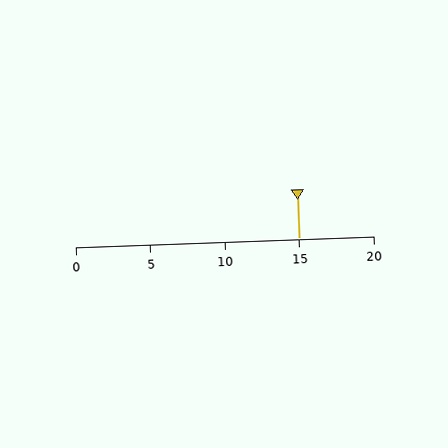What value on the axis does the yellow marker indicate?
The marker indicates approximately 15.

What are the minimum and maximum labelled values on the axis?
The axis runs from 0 to 20.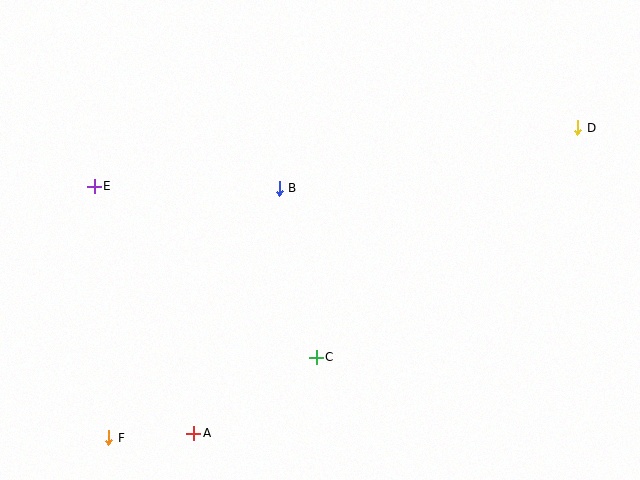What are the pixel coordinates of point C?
Point C is at (316, 357).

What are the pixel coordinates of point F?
Point F is at (109, 438).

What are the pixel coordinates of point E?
Point E is at (94, 186).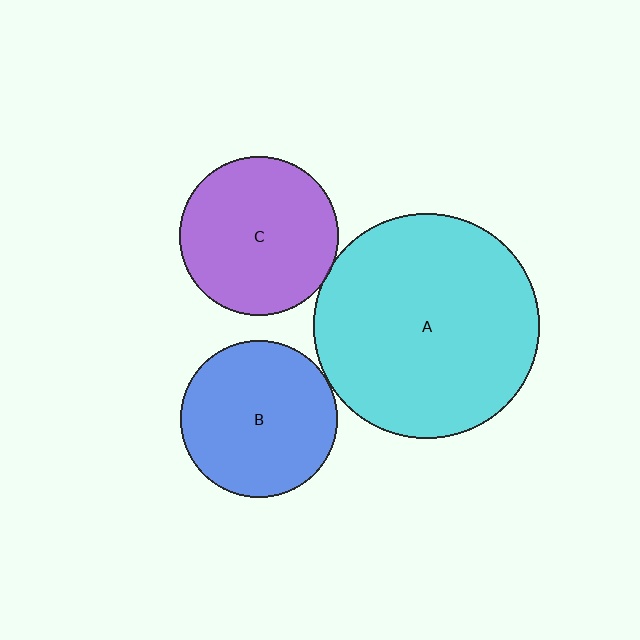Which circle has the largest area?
Circle A (cyan).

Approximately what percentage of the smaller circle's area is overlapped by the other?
Approximately 5%.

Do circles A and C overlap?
Yes.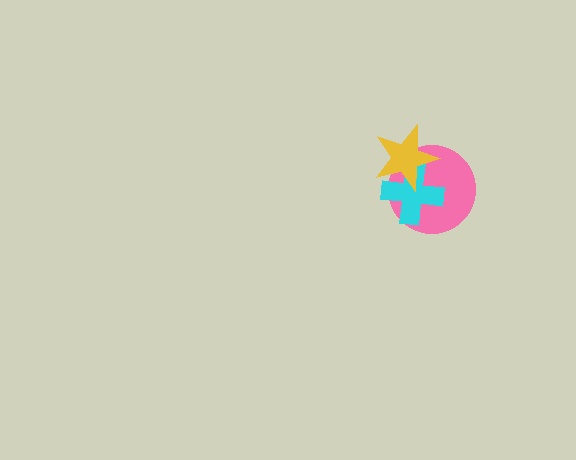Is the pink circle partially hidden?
Yes, it is partially covered by another shape.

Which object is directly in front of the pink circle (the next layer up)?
The cyan cross is directly in front of the pink circle.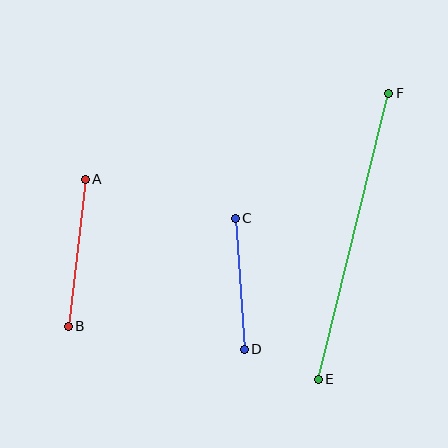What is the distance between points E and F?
The distance is approximately 295 pixels.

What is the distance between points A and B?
The distance is approximately 148 pixels.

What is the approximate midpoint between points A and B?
The midpoint is at approximately (77, 253) pixels.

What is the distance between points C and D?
The distance is approximately 131 pixels.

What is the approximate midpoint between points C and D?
The midpoint is at approximately (240, 284) pixels.